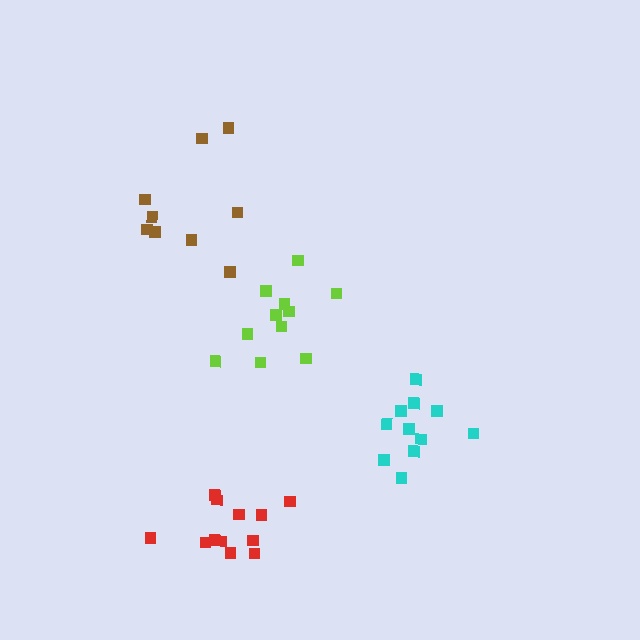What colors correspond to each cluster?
The clusters are colored: brown, lime, red, cyan.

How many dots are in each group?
Group 1: 9 dots, Group 2: 11 dots, Group 3: 12 dots, Group 4: 11 dots (43 total).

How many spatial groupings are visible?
There are 4 spatial groupings.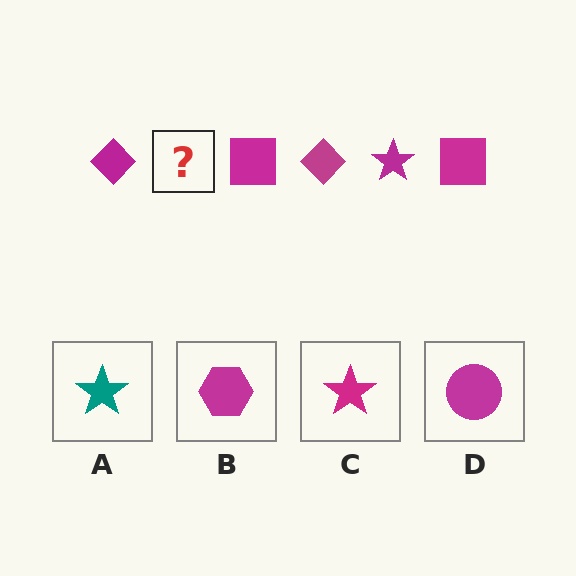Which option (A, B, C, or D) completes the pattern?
C.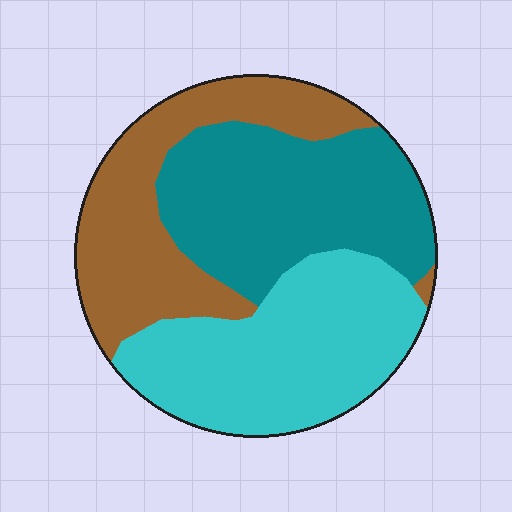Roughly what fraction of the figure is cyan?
Cyan takes up about three eighths (3/8) of the figure.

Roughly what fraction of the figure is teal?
Teal covers 35% of the figure.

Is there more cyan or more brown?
Cyan.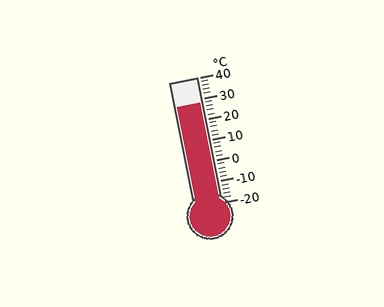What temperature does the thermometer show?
The thermometer shows approximately 28°C.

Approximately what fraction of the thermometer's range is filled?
The thermometer is filled to approximately 80% of its range.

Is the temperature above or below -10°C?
The temperature is above -10°C.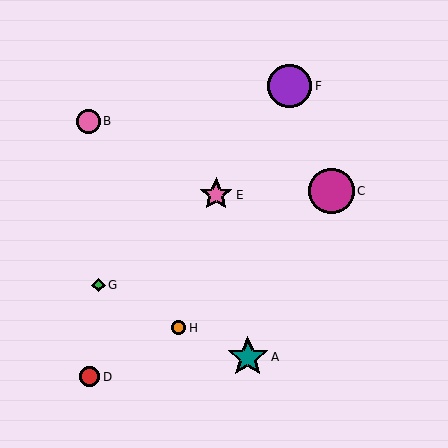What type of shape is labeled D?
Shape D is a red circle.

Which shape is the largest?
The magenta circle (labeled C) is the largest.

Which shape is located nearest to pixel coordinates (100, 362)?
The red circle (labeled D) at (89, 377) is nearest to that location.